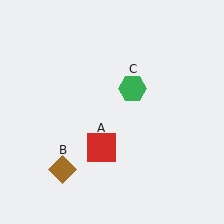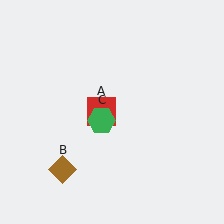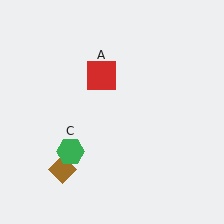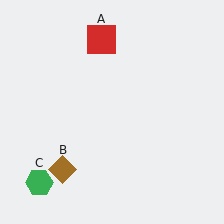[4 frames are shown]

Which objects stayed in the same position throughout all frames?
Brown diamond (object B) remained stationary.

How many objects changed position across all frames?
2 objects changed position: red square (object A), green hexagon (object C).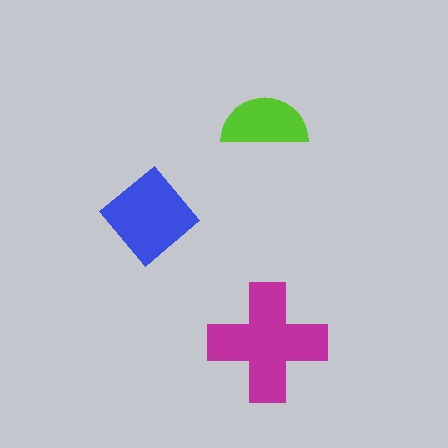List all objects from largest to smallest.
The magenta cross, the blue diamond, the lime semicircle.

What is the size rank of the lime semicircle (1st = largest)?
3rd.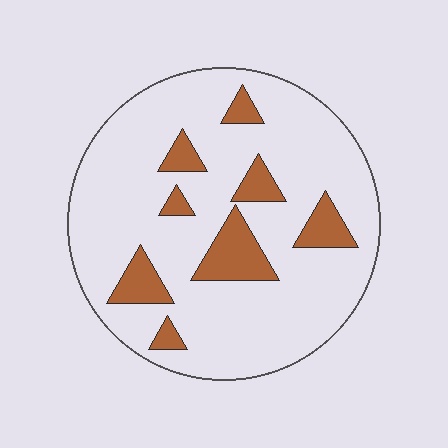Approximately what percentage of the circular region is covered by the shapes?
Approximately 15%.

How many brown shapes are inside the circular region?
8.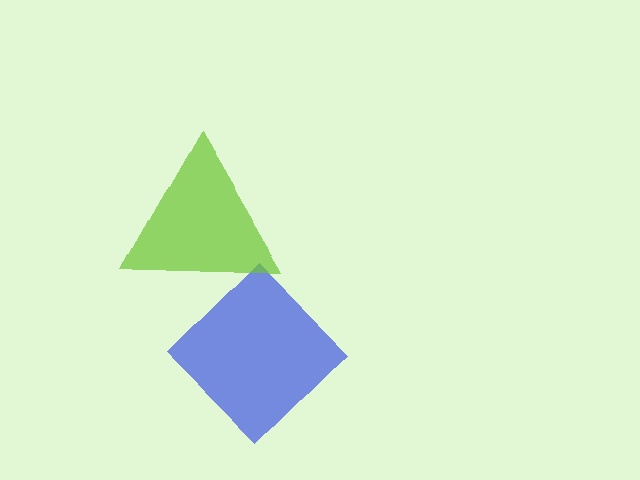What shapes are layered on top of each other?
The layered shapes are: a blue diamond, a lime triangle.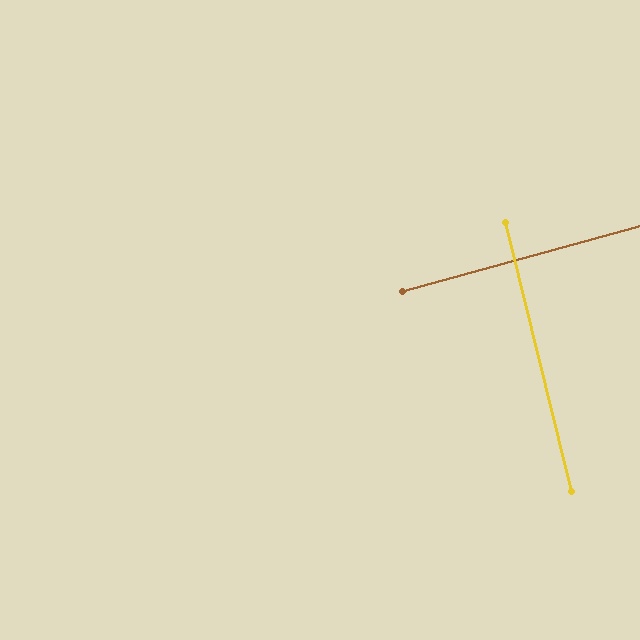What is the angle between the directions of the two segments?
Approximately 88 degrees.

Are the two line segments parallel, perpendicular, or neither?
Perpendicular — they meet at approximately 88°.